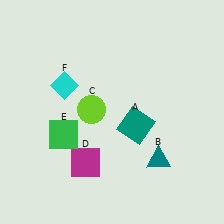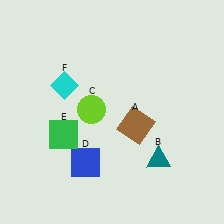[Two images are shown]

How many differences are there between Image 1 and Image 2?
There are 2 differences between the two images.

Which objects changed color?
A changed from teal to brown. D changed from magenta to blue.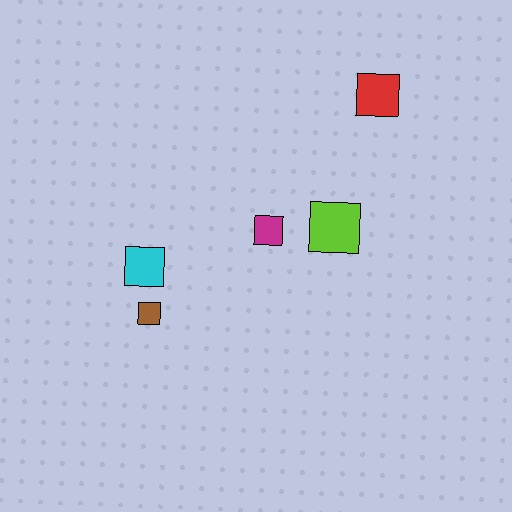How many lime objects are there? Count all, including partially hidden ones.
There is 1 lime object.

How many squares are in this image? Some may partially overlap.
There are 5 squares.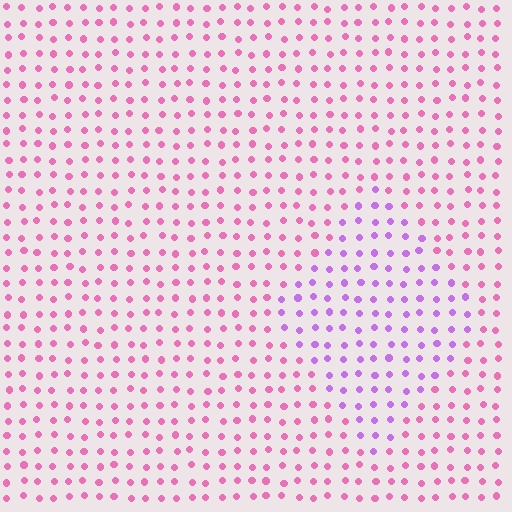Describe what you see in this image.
The image is filled with small pink elements in a uniform arrangement. A diamond-shaped region is visible where the elements are tinted to a slightly different hue, forming a subtle color boundary.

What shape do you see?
I see a diamond.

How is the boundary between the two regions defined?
The boundary is defined purely by a slight shift in hue (about 43 degrees). Spacing, size, and orientation are identical on both sides.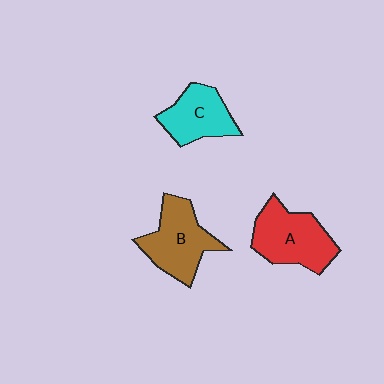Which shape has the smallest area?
Shape C (cyan).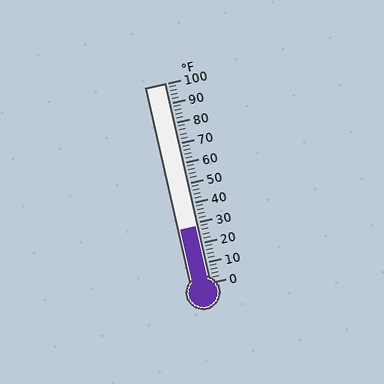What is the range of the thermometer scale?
The thermometer scale ranges from 0°F to 100°F.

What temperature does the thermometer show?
The thermometer shows approximately 28°F.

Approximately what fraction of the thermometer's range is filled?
The thermometer is filled to approximately 30% of its range.